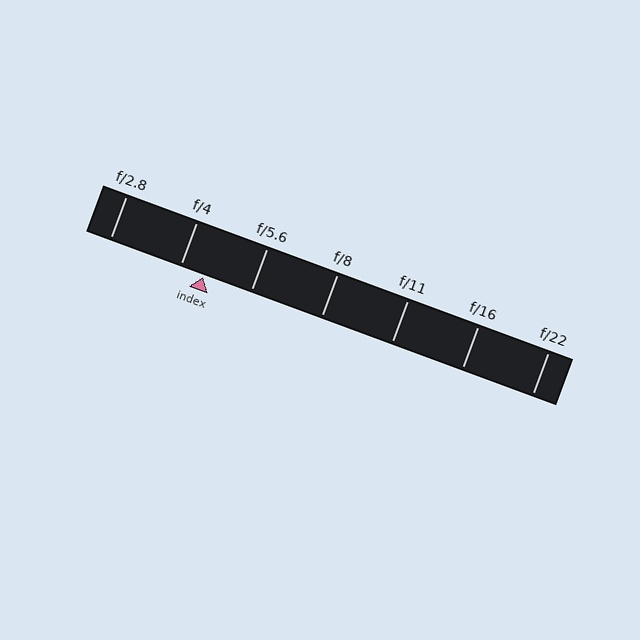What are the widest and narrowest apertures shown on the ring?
The widest aperture shown is f/2.8 and the narrowest is f/22.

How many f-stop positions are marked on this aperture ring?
There are 7 f-stop positions marked.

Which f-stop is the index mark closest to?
The index mark is closest to f/4.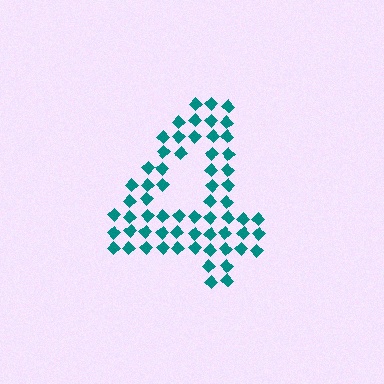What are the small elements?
The small elements are diamonds.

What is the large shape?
The large shape is the digit 4.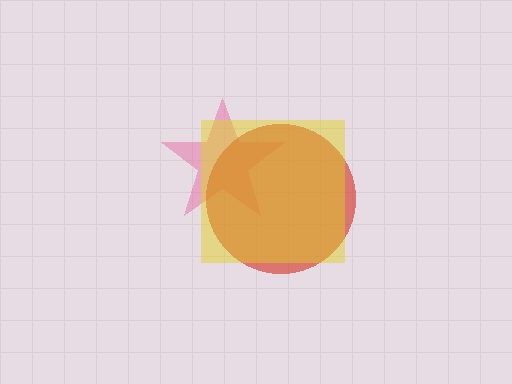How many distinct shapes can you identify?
There are 3 distinct shapes: a pink star, a red circle, a yellow square.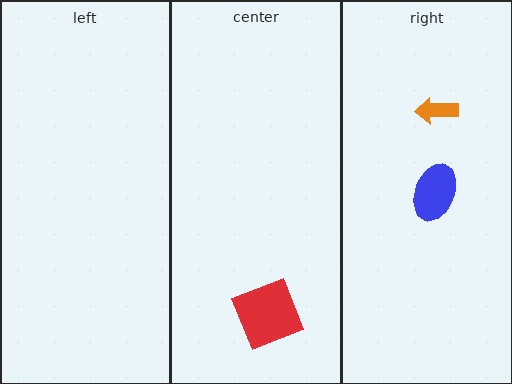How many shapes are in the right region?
2.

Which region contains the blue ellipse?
The right region.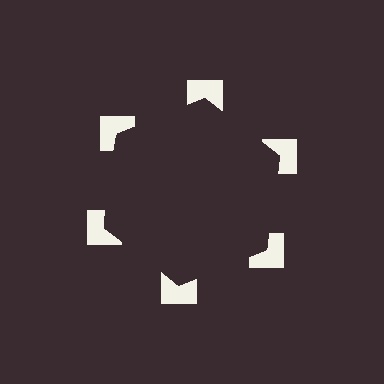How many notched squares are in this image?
There are 6 — one at each vertex of the illusory hexagon.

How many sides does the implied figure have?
6 sides.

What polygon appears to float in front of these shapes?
An illusory hexagon — its edges are inferred from the aligned wedge cuts in the notched squares, not physically drawn.